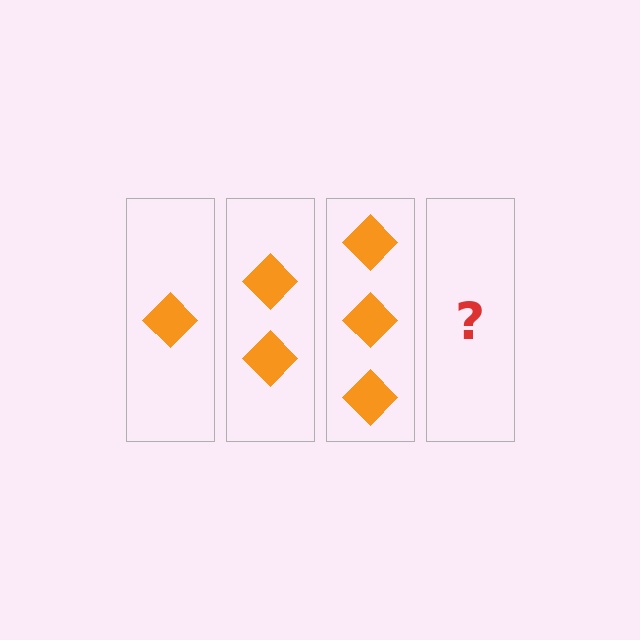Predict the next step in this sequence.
The next step is 4 diamonds.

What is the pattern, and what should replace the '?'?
The pattern is that each step adds one more diamond. The '?' should be 4 diamonds.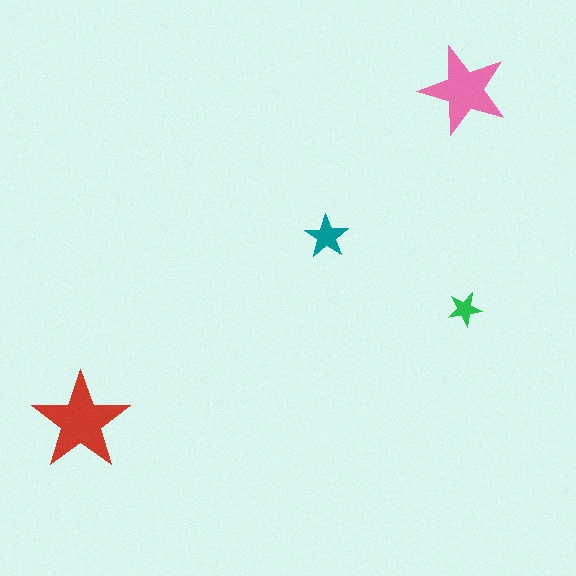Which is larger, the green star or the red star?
The red one.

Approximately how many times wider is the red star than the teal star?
About 2 times wider.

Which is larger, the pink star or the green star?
The pink one.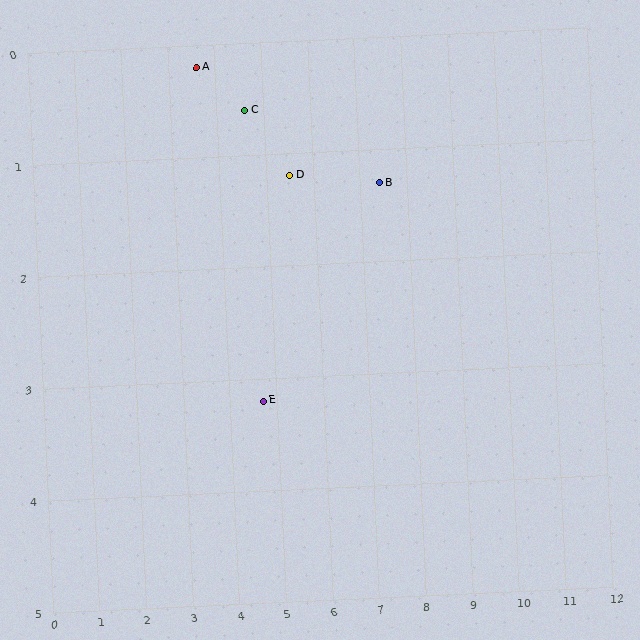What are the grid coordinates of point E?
Point E is at approximately (4.7, 3.2).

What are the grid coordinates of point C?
Point C is at approximately (4.6, 0.6).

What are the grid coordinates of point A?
Point A is at approximately (3.6, 0.2).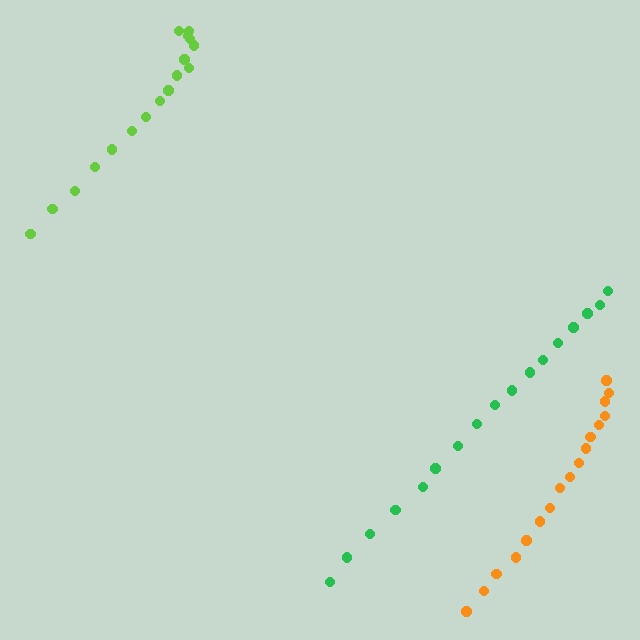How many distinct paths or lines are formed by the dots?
There are 3 distinct paths.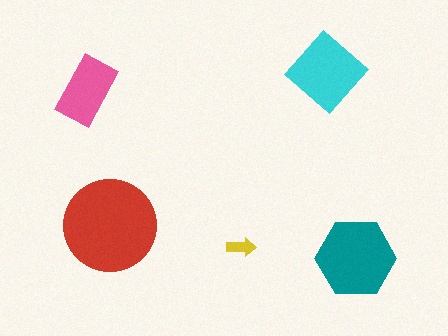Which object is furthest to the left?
The pink rectangle is leftmost.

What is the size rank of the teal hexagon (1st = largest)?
2nd.